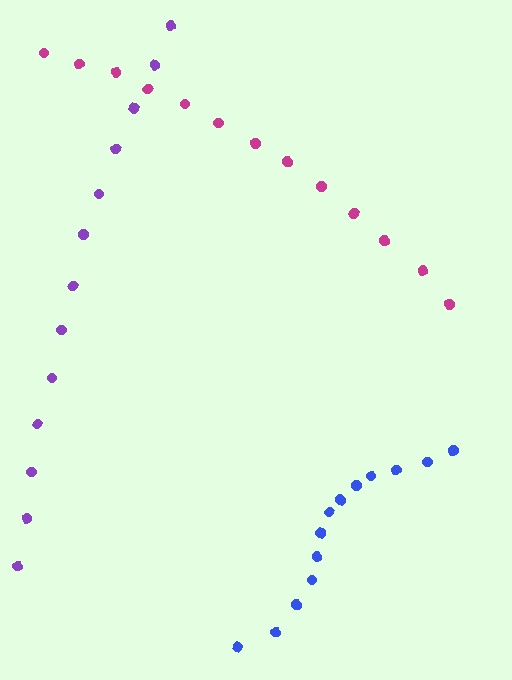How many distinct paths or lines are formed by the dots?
There are 3 distinct paths.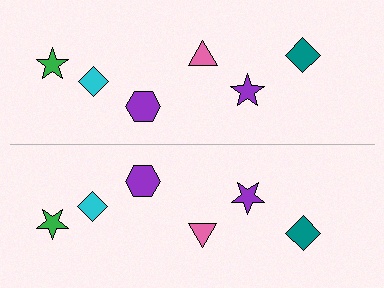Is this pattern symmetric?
Yes, this pattern has bilateral (reflection) symmetry.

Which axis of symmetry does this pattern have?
The pattern has a horizontal axis of symmetry running through the center of the image.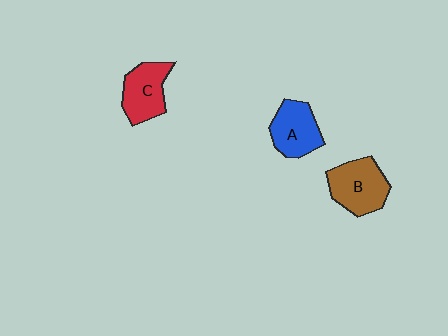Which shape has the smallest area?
Shape A (blue).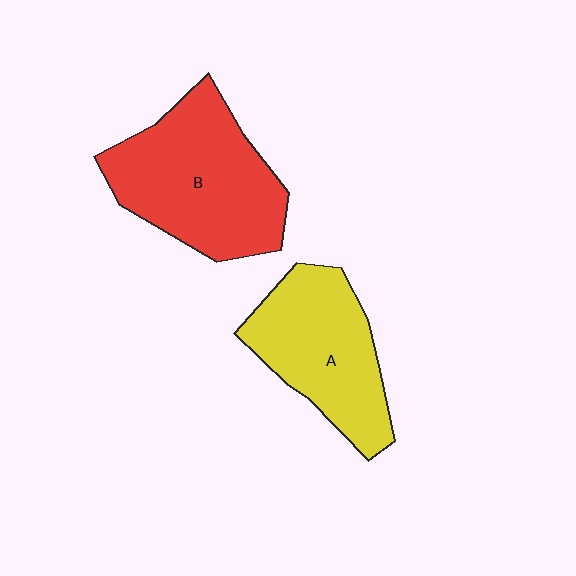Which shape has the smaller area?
Shape A (yellow).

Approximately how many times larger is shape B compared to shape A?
Approximately 1.2 times.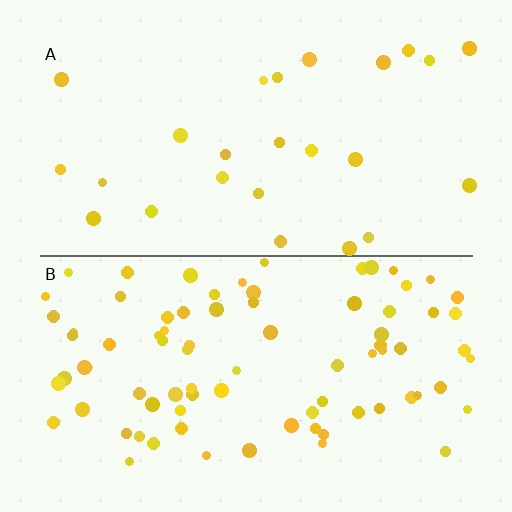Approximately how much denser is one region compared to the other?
Approximately 3.3× — region B over region A.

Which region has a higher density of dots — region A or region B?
B (the bottom).